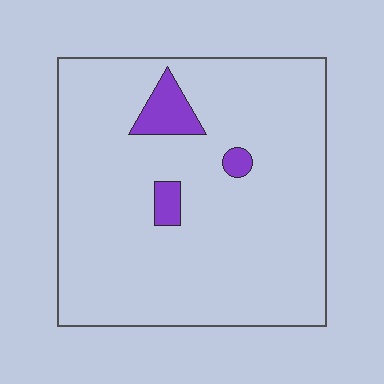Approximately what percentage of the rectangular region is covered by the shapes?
Approximately 5%.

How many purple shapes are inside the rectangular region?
3.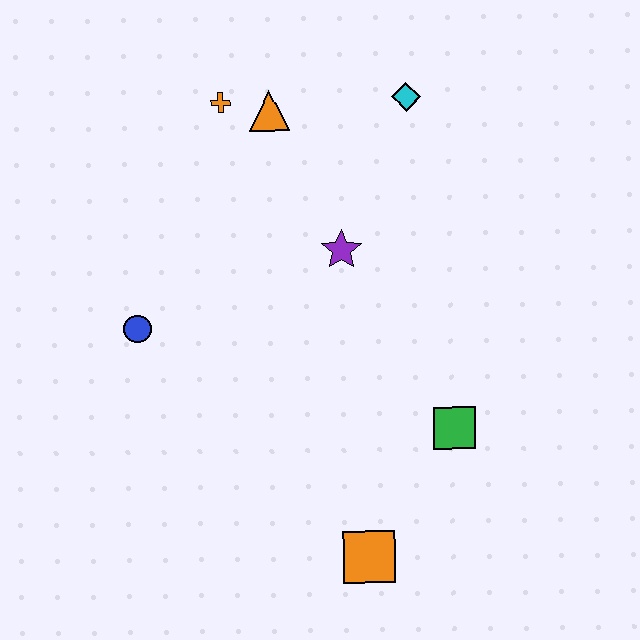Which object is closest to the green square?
The orange square is closest to the green square.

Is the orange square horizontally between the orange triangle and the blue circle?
No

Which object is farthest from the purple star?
The orange square is farthest from the purple star.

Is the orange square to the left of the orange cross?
No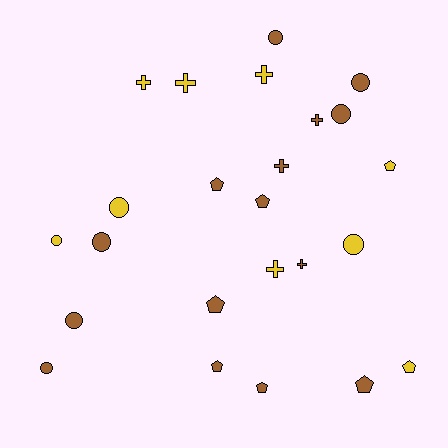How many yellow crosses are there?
There are 4 yellow crosses.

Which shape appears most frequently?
Circle, with 9 objects.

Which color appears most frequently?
Brown, with 15 objects.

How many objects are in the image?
There are 24 objects.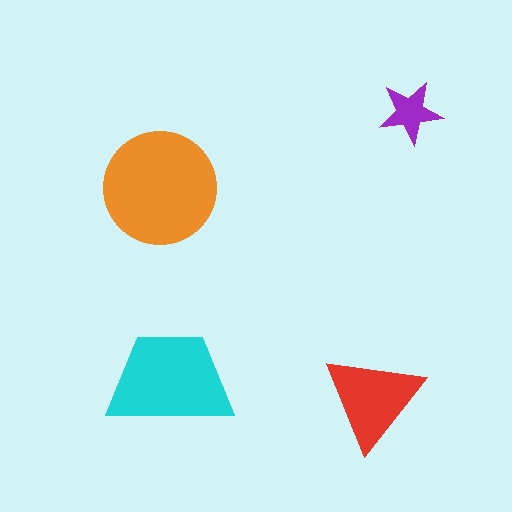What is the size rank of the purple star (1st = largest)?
4th.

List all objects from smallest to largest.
The purple star, the red triangle, the cyan trapezoid, the orange circle.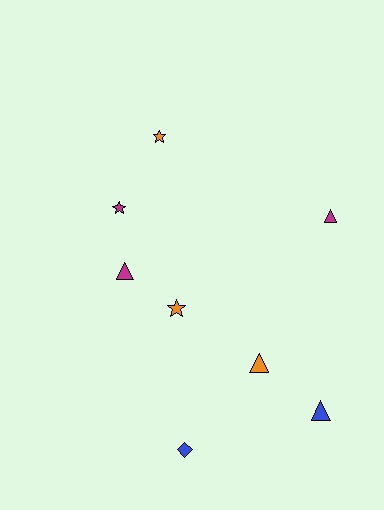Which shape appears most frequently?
Triangle, with 4 objects.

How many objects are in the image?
There are 8 objects.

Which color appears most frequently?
Orange, with 3 objects.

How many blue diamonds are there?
There is 1 blue diamond.